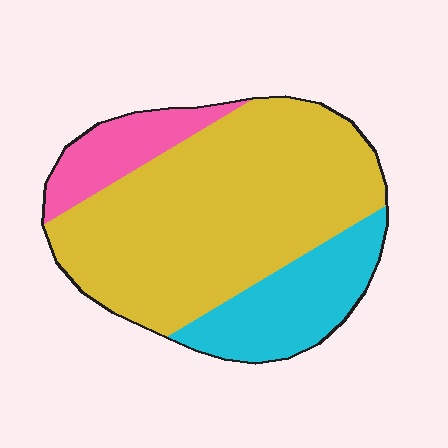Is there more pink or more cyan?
Cyan.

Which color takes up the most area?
Yellow, at roughly 65%.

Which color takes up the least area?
Pink, at roughly 15%.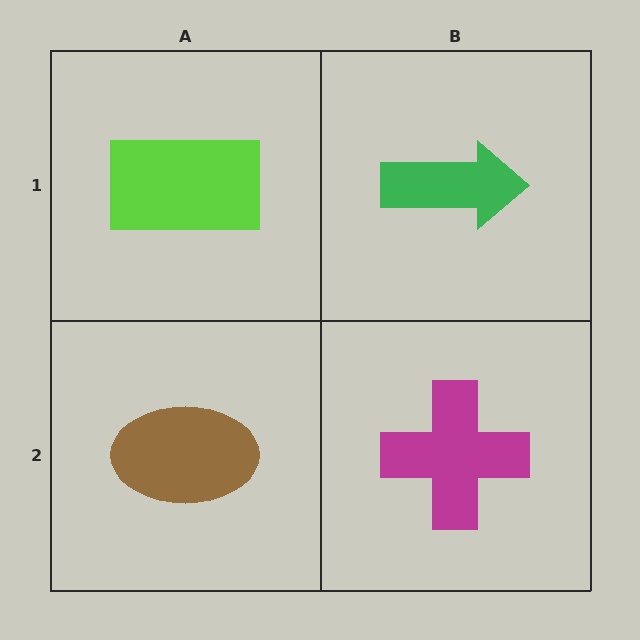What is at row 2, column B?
A magenta cross.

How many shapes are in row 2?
2 shapes.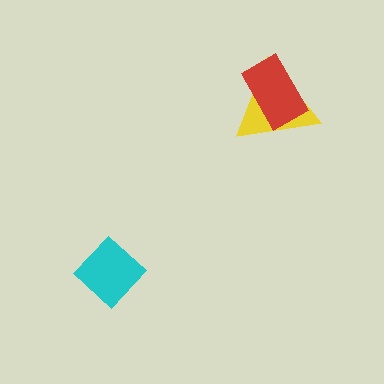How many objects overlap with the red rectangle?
1 object overlaps with the red rectangle.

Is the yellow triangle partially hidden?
Yes, it is partially covered by another shape.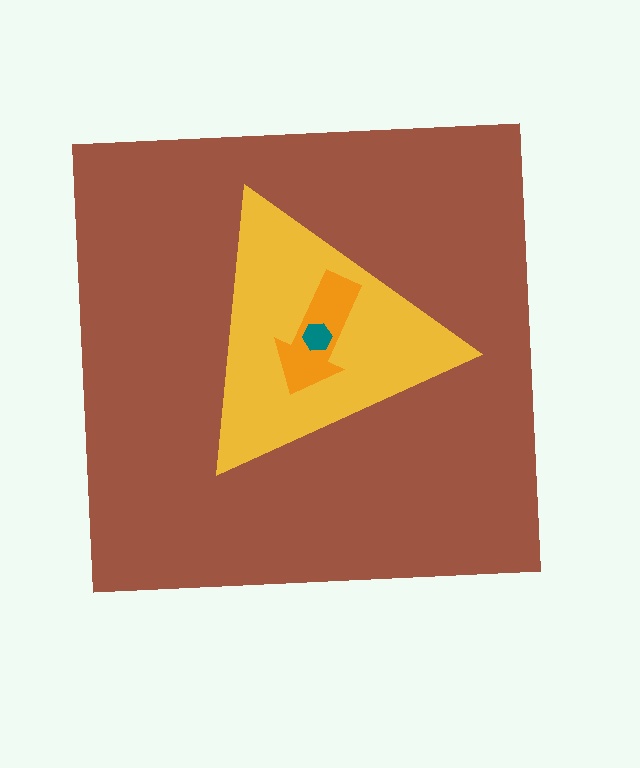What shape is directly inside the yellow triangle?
The orange arrow.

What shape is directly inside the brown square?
The yellow triangle.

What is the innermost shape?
The teal hexagon.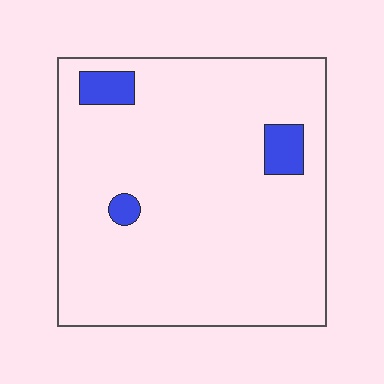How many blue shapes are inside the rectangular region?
3.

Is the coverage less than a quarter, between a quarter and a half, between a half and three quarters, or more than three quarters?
Less than a quarter.